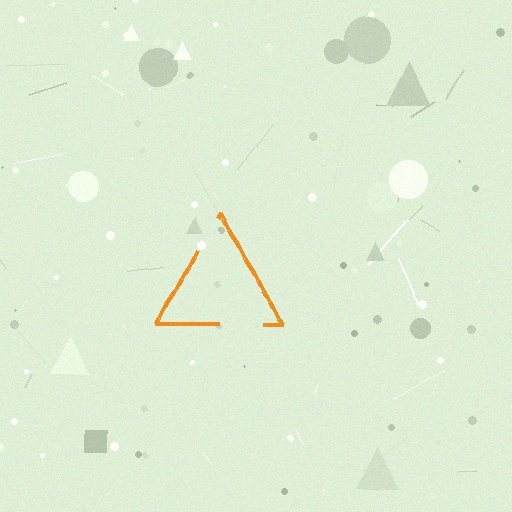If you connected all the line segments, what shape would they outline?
They would outline a triangle.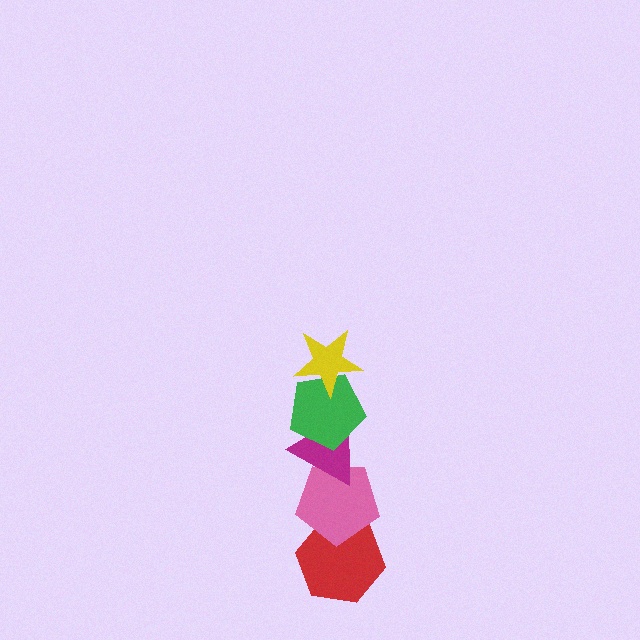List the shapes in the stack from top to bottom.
From top to bottom: the yellow star, the green pentagon, the magenta triangle, the pink pentagon, the red hexagon.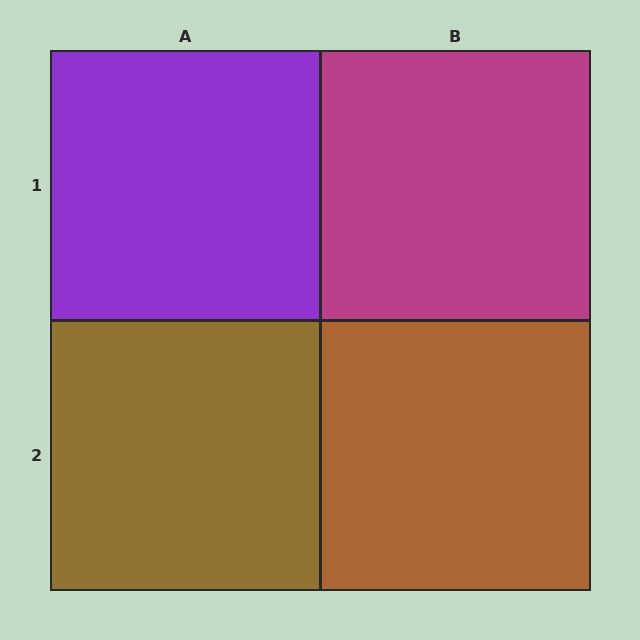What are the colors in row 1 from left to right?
Purple, magenta.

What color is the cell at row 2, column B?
Brown.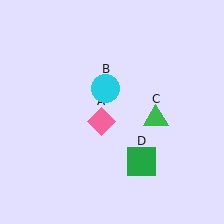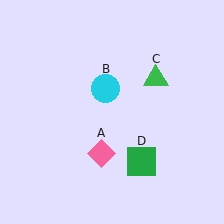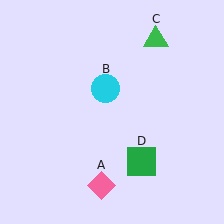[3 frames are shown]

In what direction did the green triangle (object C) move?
The green triangle (object C) moved up.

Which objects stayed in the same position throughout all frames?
Cyan circle (object B) and green square (object D) remained stationary.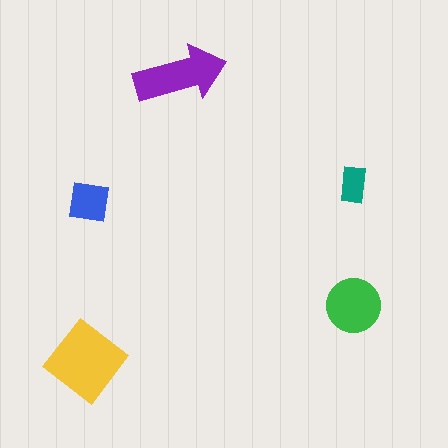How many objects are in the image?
There are 5 objects in the image.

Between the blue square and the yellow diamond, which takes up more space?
The yellow diamond.